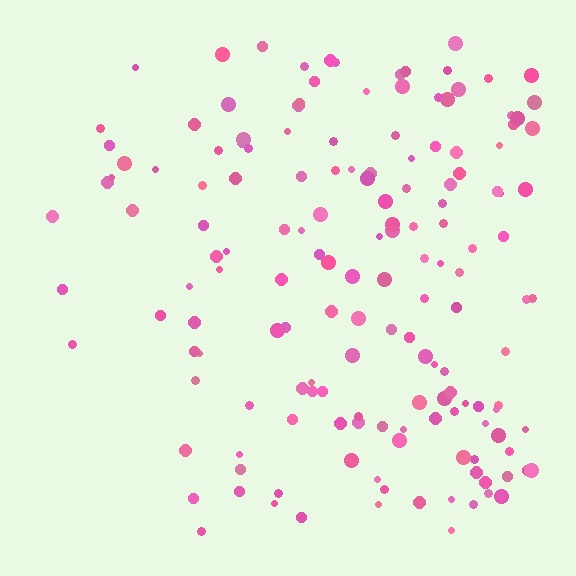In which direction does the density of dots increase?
From left to right, with the right side densest.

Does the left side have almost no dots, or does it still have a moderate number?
Still a moderate number, just noticeably fewer than the right.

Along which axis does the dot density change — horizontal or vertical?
Horizontal.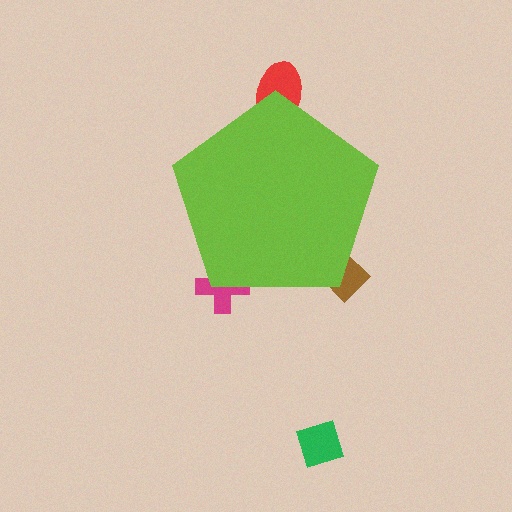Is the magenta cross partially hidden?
Yes, the magenta cross is partially hidden behind the lime pentagon.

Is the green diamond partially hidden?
No, the green diamond is fully visible.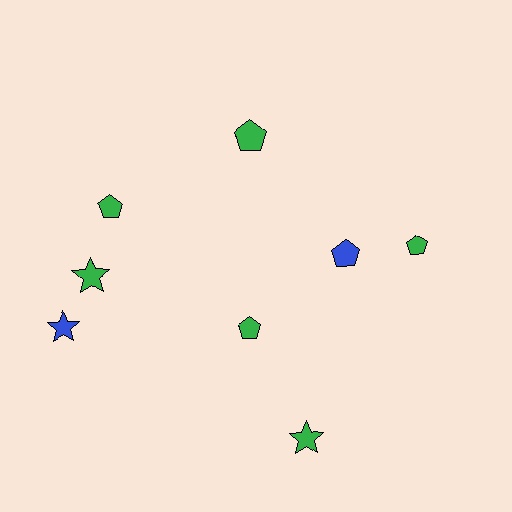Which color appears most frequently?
Green, with 6 objects.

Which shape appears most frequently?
Pentagon, with 5 objects.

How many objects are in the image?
There are 8 objects.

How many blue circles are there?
There are no blue circles.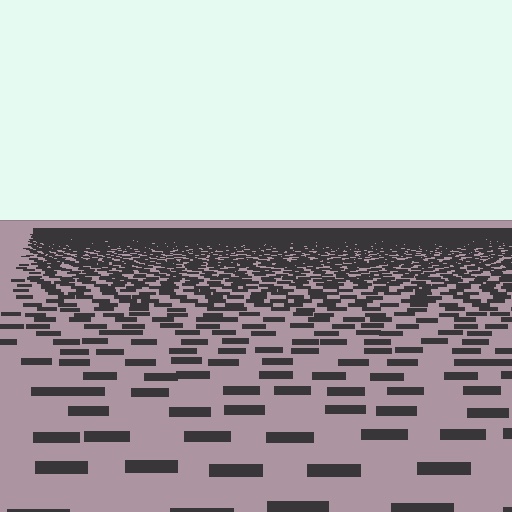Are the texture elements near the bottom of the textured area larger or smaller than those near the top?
Larger. Near the bottom, elements are closer to the viewer and appear at a bigger on-screen size.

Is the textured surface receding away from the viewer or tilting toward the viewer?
The surface is receding away from the viewer. Texture elements get smaller and denser toward the top.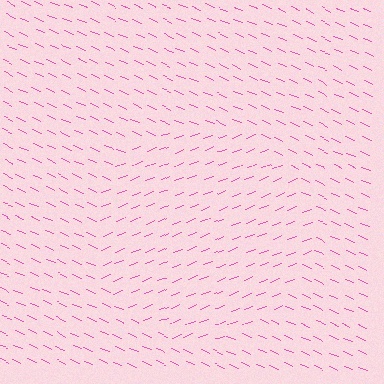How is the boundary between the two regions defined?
The boundary is defined purely by a change in line orientation (approximately 45 degrees difference). All lines are the same color and thickness.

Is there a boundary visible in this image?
Yes, there is a texture boundary formed by a change in line orientation.